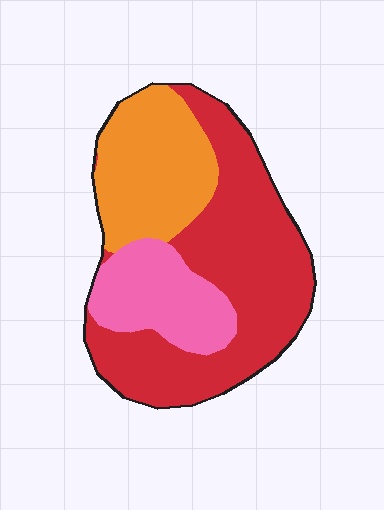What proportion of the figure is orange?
Orange takes up about one quarter (1/4) of the figure.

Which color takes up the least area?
Pink, at roughly 20%.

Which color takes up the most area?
Red, at roughly 55%.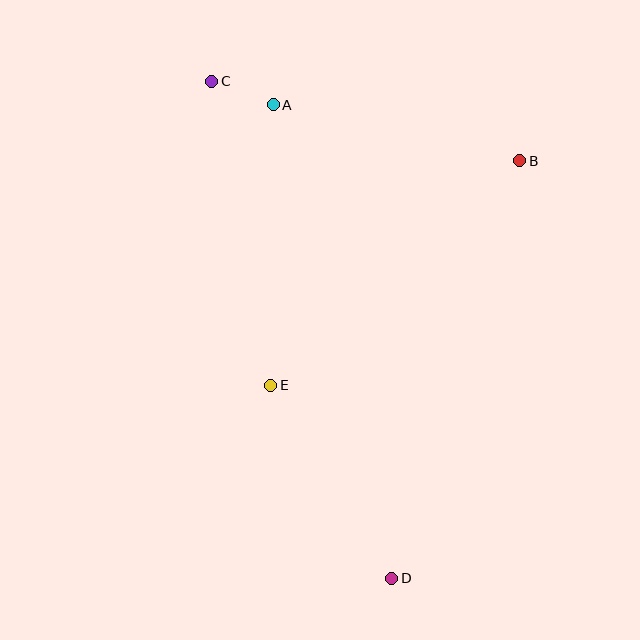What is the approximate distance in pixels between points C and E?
The distance between C and E is approximately 310 pixels.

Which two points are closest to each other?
Points A and C are closest to each other.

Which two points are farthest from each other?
Points C and D are farthest from each other.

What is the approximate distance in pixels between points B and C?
The distance between B and C is approximately 318 pixels.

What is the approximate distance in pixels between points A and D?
The distance between A and D is approximately 488 pixels.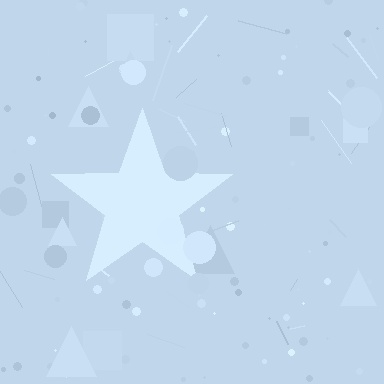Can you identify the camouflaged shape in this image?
The camouflaged shape is a star.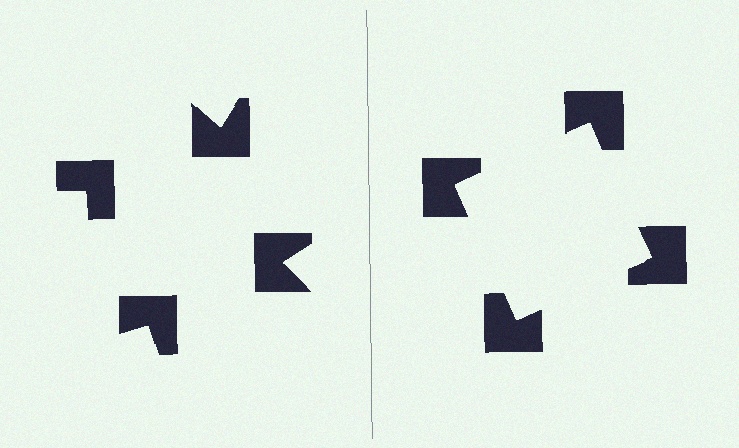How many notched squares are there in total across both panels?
8 — 4 on each side.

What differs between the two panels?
The notched squares are positioned identically on both sides; only the wedge orientations differ. On the right they align to a square; on the left they are misaligned.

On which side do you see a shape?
An illusory square appears on the right side. On the left side the wedge cuts are rotated, so no coherent shape forms.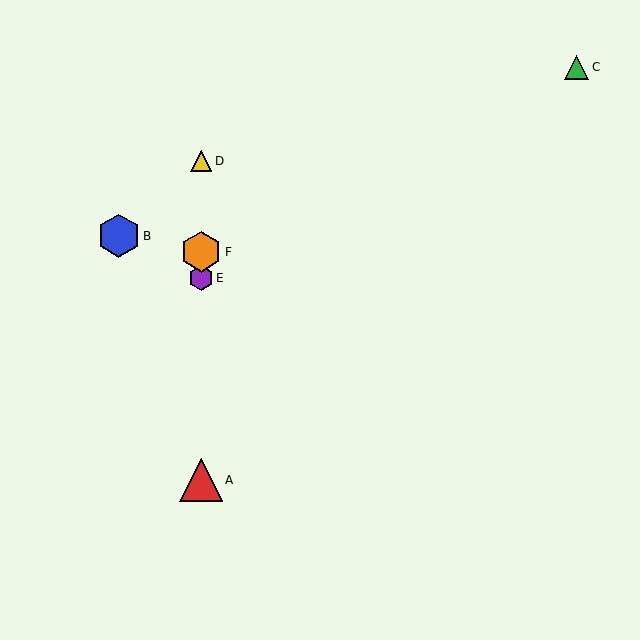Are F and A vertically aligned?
Yes, both are at x≈201.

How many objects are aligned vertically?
4 objects (A, D, E, F) are aligned vertically.